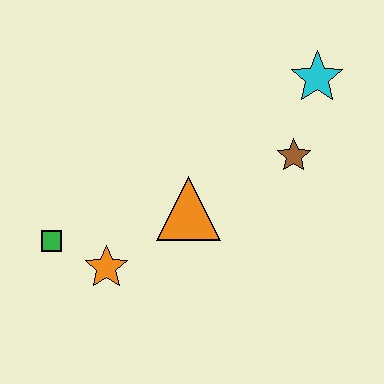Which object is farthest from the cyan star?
The green square is farthest from the cyan star.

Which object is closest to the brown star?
The cyan star is closest to the brown star.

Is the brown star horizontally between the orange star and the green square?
No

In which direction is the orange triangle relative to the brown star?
The orange triangle is to the left of the brown star.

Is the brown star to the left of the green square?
No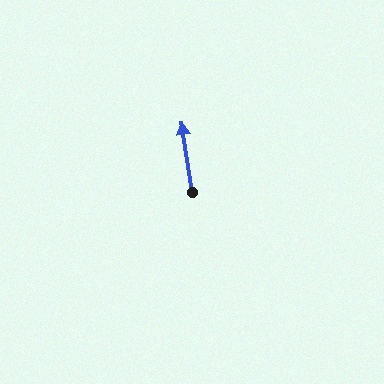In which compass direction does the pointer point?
North.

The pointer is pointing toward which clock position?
Roughly 12 o'clock.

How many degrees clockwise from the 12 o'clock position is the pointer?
Approximately 351 degrees.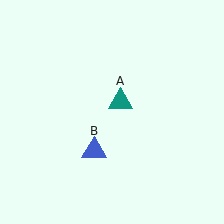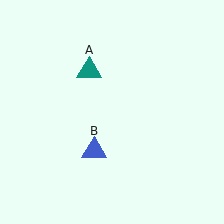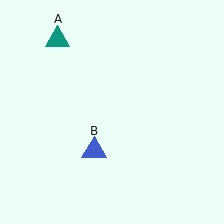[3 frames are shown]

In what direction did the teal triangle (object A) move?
The teal triangle (object A) moved up and to the left.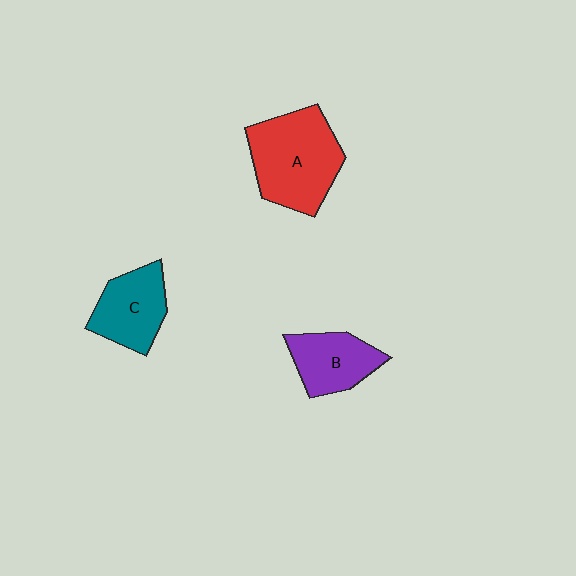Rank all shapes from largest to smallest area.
From largest to smallest: A (red), C (teal), B (purple).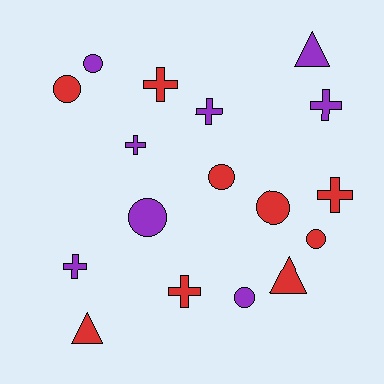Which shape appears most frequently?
Circle, with 7 objects.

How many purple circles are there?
There are 3 purple circles.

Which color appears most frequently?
Red, with 9 objects.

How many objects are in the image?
There are 17 objects.